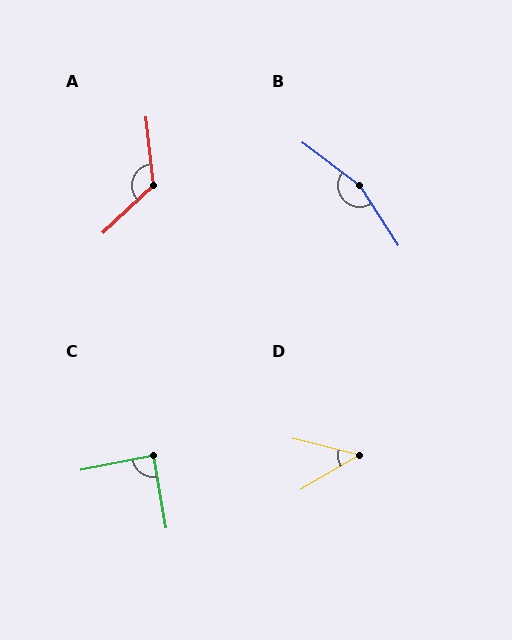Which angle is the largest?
B, at approximately 160 degrees.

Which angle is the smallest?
D, at approximately 45 degrees.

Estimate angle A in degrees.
Approximately 127 degrees.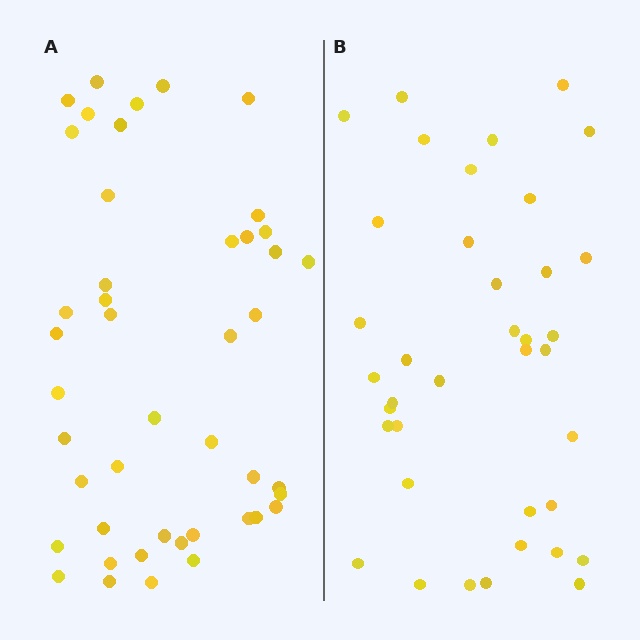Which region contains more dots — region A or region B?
Region A (the left region) has more dots.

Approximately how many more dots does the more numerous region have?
Region A has roughly 8 or so more dots than region B.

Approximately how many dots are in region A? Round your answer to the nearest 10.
About 40 dots. (The exact count is 45, which rounds to 40.)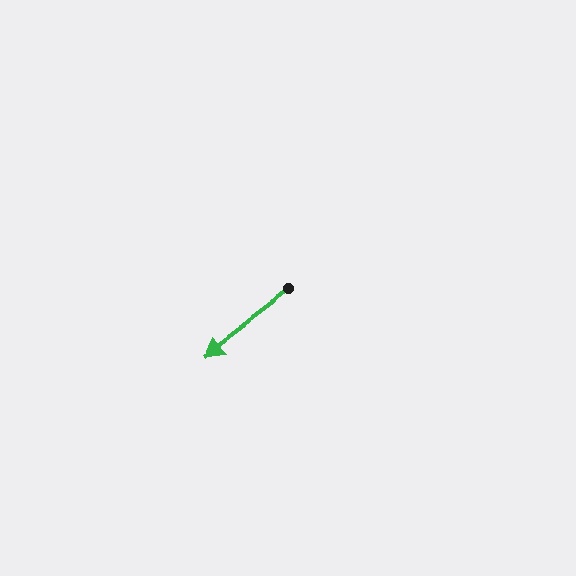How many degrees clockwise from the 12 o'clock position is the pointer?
Approximately 232 degrees.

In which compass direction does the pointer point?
Southwest.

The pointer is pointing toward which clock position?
Roughly 8 o'clock.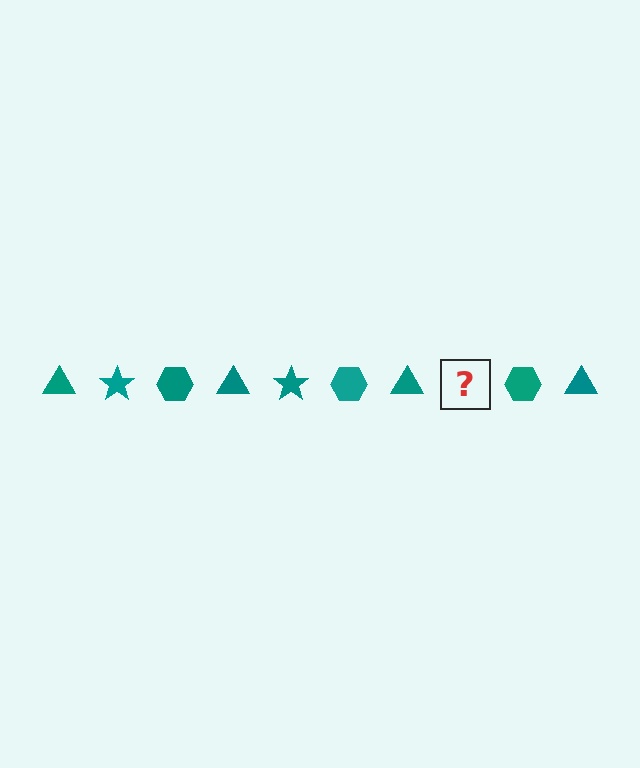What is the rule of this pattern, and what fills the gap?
The rule is that the pattern cycles through triangle, star, hexagon shapes in teal. The gap should be filled with a teal star.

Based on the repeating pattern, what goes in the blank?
The blank should be a teal star.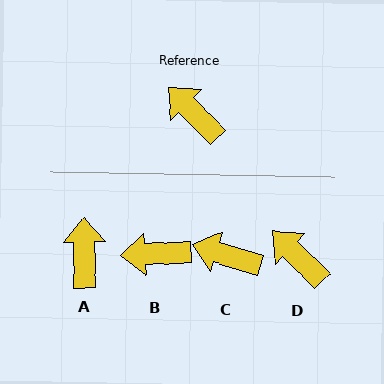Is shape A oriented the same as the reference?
No, it is off by about 44 degrees.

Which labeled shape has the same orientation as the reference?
D.